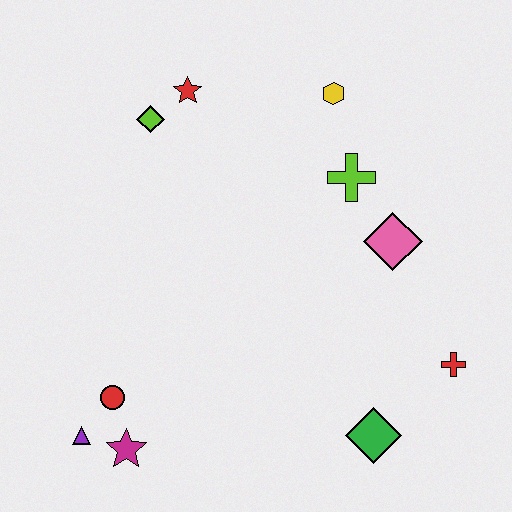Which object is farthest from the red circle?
The yellow hexagon is farthest from the red circle.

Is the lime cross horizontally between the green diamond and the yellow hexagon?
Yes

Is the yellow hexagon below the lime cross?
No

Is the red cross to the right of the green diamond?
Yes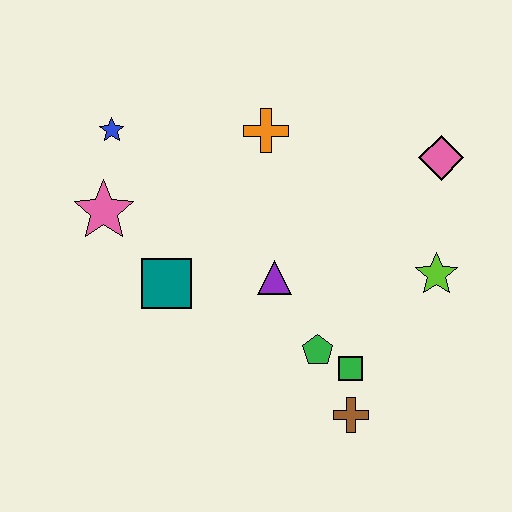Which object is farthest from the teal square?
The pink diamond is farthest from the teal square.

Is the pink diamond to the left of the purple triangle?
No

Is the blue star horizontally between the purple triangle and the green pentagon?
No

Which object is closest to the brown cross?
The green square is closest to the brown cross.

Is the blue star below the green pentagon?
No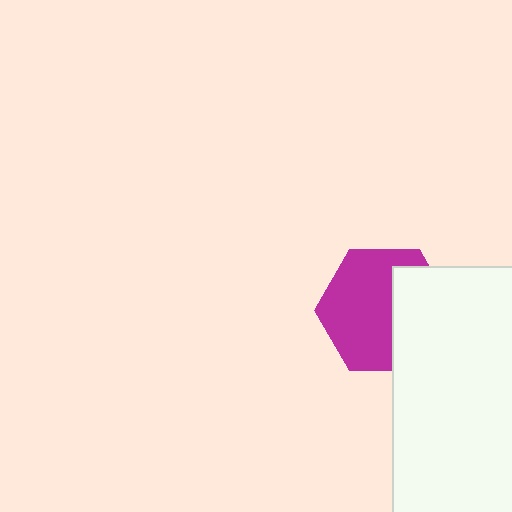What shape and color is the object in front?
The object in front is a white rectangle.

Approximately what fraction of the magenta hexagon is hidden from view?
Roughly 39% of the magenta hexagon is hidden behind the white rectangle.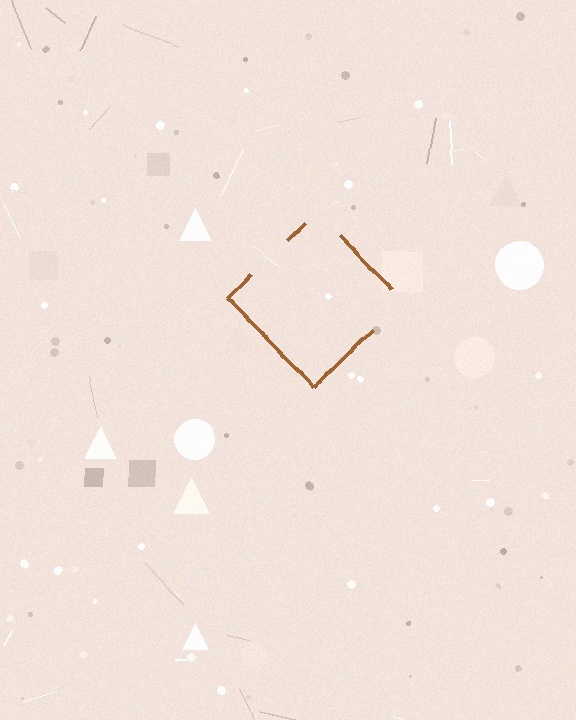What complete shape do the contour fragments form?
The contour fragments form a diamond.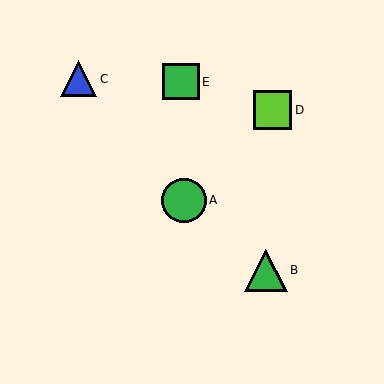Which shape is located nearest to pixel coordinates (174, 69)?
The green square (labeled E) at (181, 82) is nearest to that location.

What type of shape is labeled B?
Shape B is a green triangle.